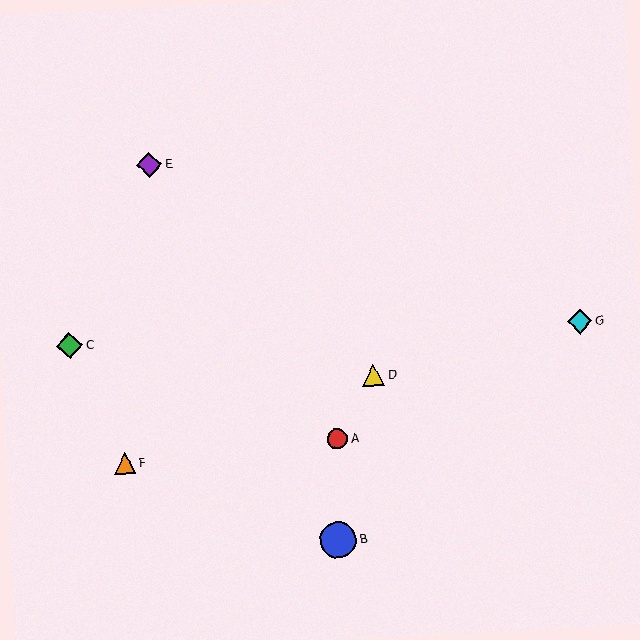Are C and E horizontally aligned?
No, C is at y≈346 and E is at y≈165.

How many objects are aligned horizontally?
2 objects (C, G) are aligned horizontally.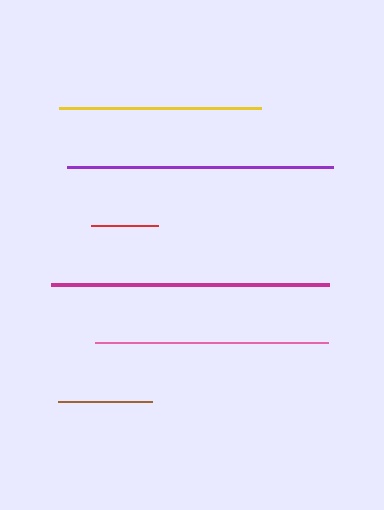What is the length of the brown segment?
The brown segment is approximately 94 pixels long.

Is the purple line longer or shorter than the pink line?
The purple line is longer than the pink line.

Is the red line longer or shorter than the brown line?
The brown line is longer than the red line.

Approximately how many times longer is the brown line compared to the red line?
The brown line is approximately 1.4 times the length of the red line.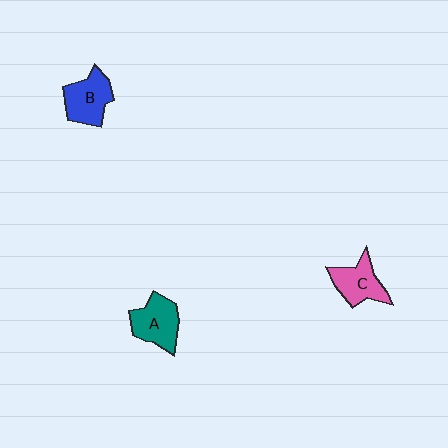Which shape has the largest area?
Shape A (teal).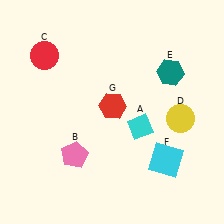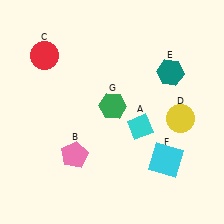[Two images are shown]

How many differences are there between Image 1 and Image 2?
There is 1 difference between the two images.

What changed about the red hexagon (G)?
In Image 1, G is red. In Image 2, it changed to green.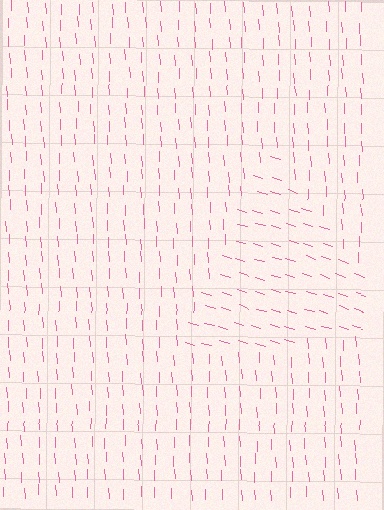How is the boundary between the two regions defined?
The boundary is defined purely by a change in line orientation (approximately 69 degrees difference). All lines are the same color and thickness.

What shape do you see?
I see a triangle.